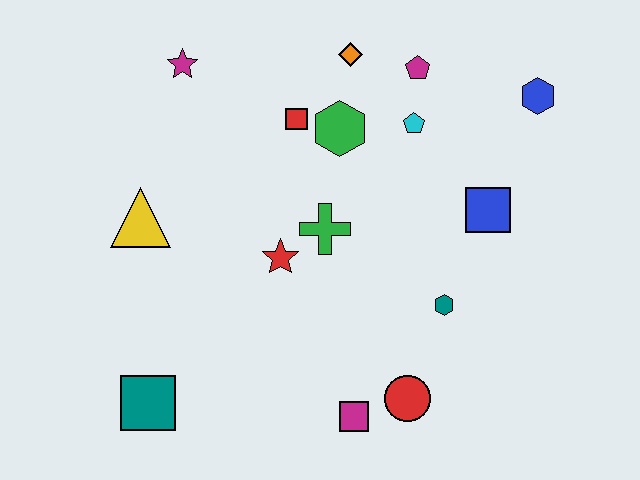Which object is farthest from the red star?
The blue hexagon is farthest from the red star.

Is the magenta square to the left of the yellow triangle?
No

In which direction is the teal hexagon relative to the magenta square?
The teal hexagon is above the magenta square.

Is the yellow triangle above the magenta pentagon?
No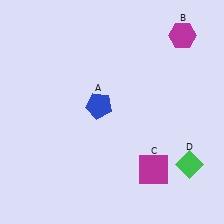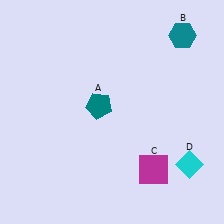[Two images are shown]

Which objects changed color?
A changed from blue to teal. B changed from magenta to teal. D changed from green to cyan.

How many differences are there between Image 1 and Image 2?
There are 3 differences between the two images.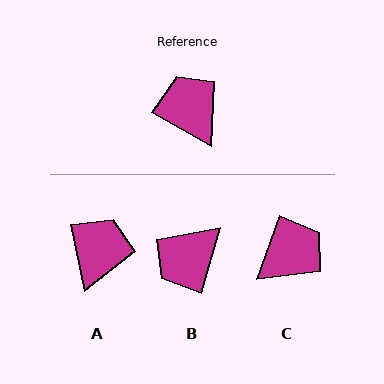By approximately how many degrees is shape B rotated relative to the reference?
Approximately 104 degrees counter-clockwise.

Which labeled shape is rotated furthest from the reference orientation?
B, about 104 degrees away.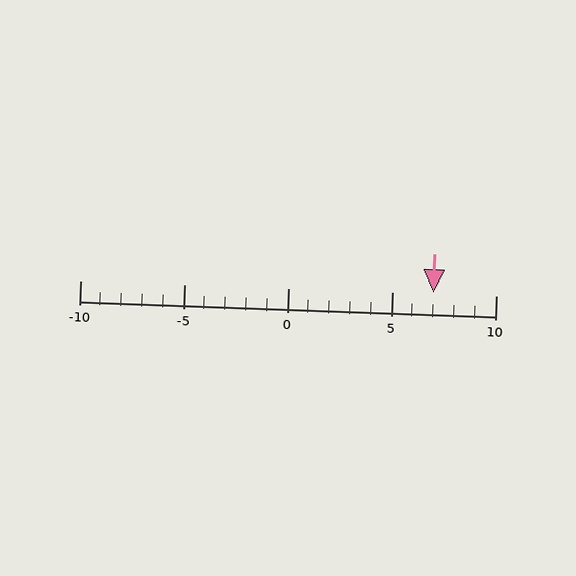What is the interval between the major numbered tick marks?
The major tick marks are spaced 5 units apart.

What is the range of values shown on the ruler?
The ruler shows values from -10 to 10.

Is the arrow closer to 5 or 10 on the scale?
The arrow is closer to 5.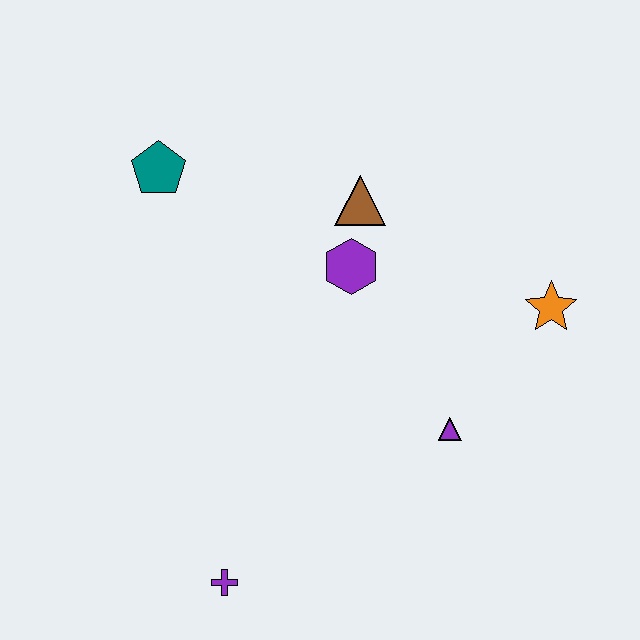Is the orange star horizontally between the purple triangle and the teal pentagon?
No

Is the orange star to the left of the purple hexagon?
No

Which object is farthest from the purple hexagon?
The purple cross is farthest from the purple hexagon.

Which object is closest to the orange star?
The purple triangle is closest to the orange star.